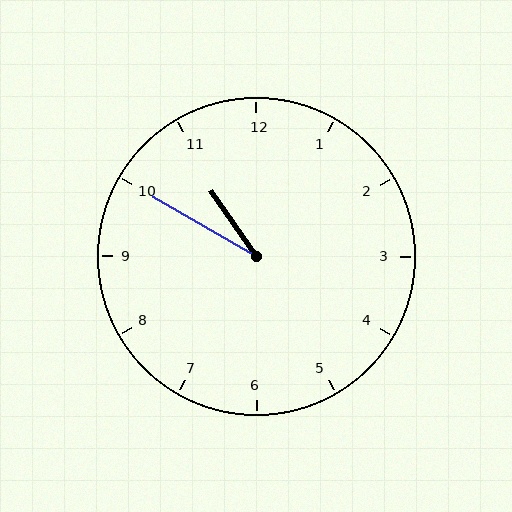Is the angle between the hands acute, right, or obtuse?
It is acute.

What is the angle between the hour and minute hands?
Approximately 25 degrees.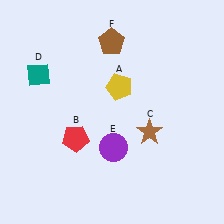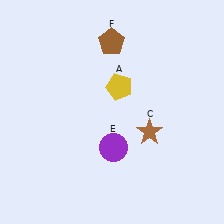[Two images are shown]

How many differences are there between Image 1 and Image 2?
There are 2 differences between the two images.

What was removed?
The red pentagon (B), the teal diamond (D) were removed in Image 2.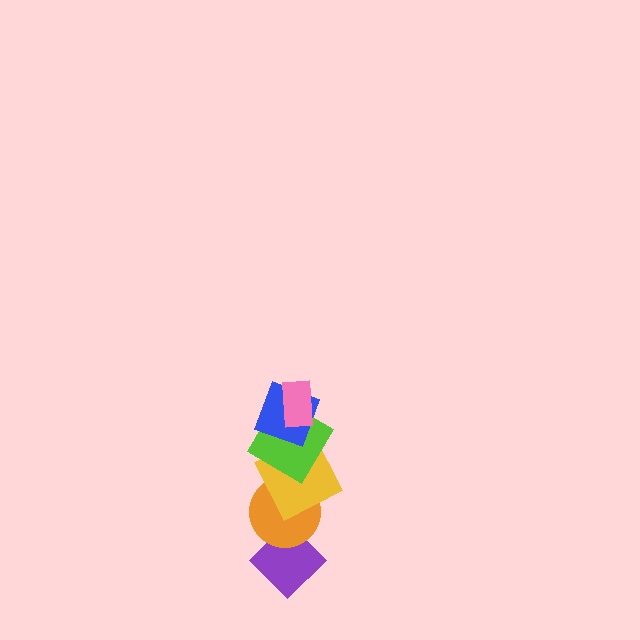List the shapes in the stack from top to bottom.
From top to bottom: the pink rectangle, the blue square, the lime diamond, the yellow square, the orange circle, the purple diamond.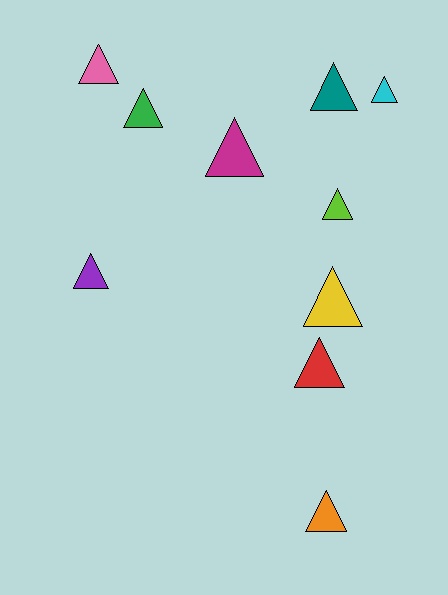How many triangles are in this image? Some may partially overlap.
There are 10 triangles.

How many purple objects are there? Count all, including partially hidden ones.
There is 1 purple object.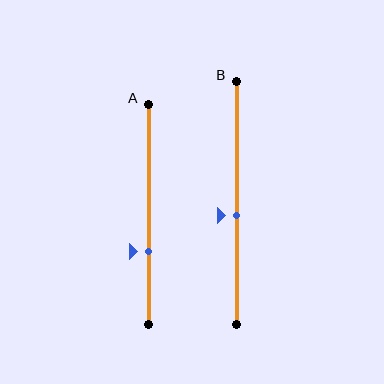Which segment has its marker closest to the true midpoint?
Segment B has its marker closest to the true midpoint.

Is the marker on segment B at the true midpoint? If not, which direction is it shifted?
No, the marker on segment B is shifted downward by about 5% of the segment length.